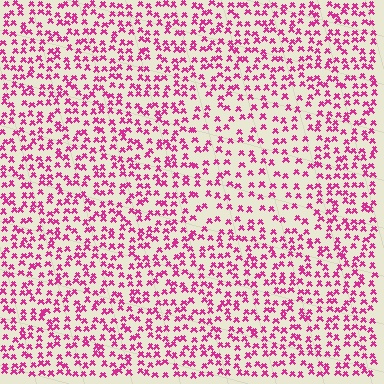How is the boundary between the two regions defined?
The boundary is defined by a change in element density (approximately 1.6x ratio). All elements are the same color, size, and shape.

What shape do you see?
I see a rectangle.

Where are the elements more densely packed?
The elements are more densely packed outside the rectangle boundary.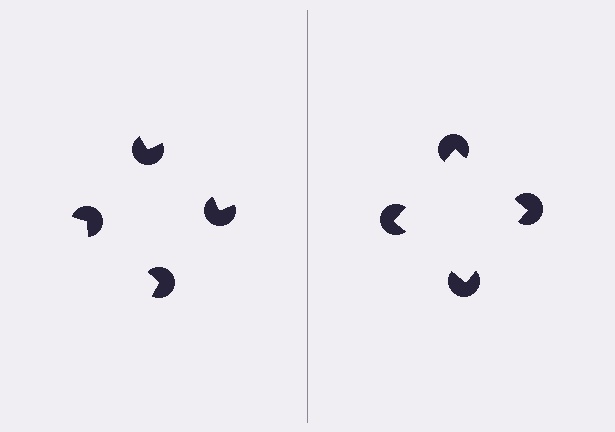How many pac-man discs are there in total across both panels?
8 — 4 on each side.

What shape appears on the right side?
An illusory square.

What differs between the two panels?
The pac-man discs are positioned identically on both sides; only the wedge orientations differ. On the right they align to a square; on the left they are misaligned.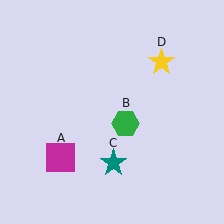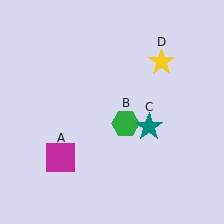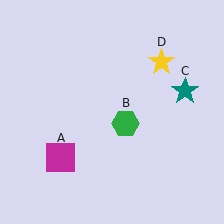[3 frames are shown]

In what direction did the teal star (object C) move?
The teal star (object C) moved up and to the right.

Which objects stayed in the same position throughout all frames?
Magenta square (object A) and green hexagon (object B) and yellow star (object D) remained stationary.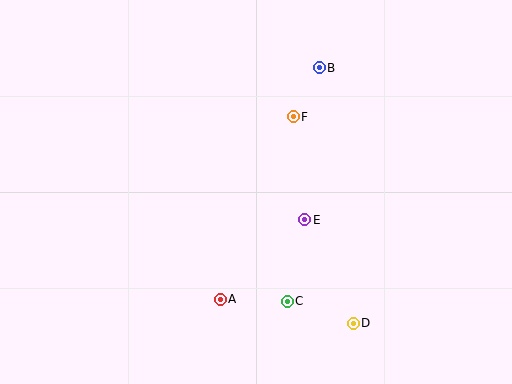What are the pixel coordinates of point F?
Point F is at (293, 117).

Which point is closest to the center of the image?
Point E at (305, 220) is closest to the center.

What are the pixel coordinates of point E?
Point E is at (305, 220).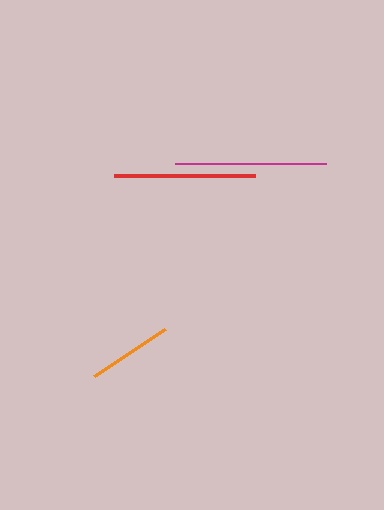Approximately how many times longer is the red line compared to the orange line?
The red line is approximately 1.7 times the length of the orange line.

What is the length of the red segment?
The red segment is approximately 140 pixels long.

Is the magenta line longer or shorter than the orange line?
The magenta line is longer than the orange line.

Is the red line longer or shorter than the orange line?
The red line is longer than the orange line.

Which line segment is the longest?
The magenta line is the longest at approximately 150 pixels.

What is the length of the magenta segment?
The magenta segment is approximately 150 pixels long.